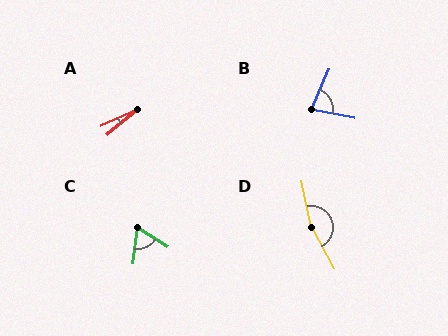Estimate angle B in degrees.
Approximately 77 degrees.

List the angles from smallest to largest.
A (15°), C (65°), B (77°), D (163°).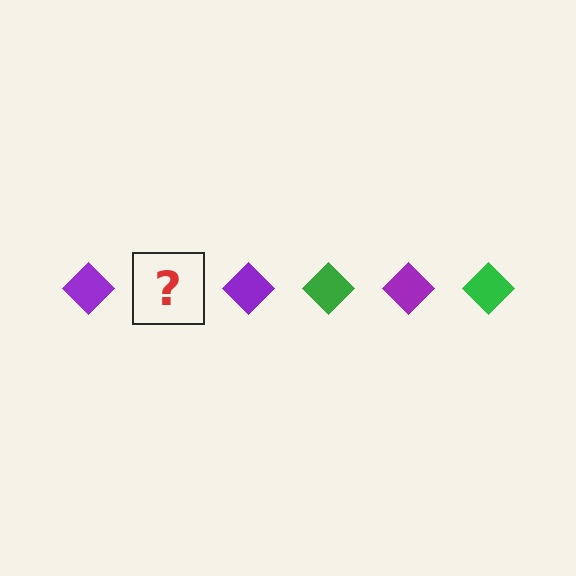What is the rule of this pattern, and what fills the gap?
The rule is that the pattern cycles through purple, green diamonds. The gap should be filled with a green diamond.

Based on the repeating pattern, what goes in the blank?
The blank should be a green diamond.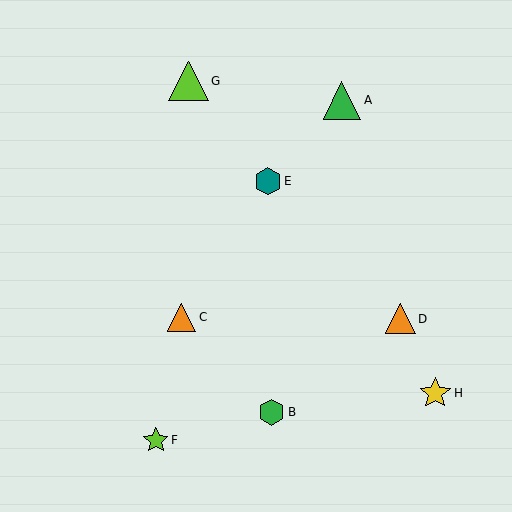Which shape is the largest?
The lime triangle (labeled G) is the largest.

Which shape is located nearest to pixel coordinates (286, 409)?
The green hexagon (labeled B) at (272, 412) is nearest to that location.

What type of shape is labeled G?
Shape G is a lime triangle.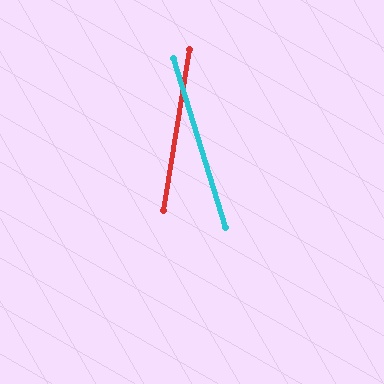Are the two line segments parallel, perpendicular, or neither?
Neither parallel nor perpendicular — they differ by about 27°.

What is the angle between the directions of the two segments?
Approximately 27 degrees.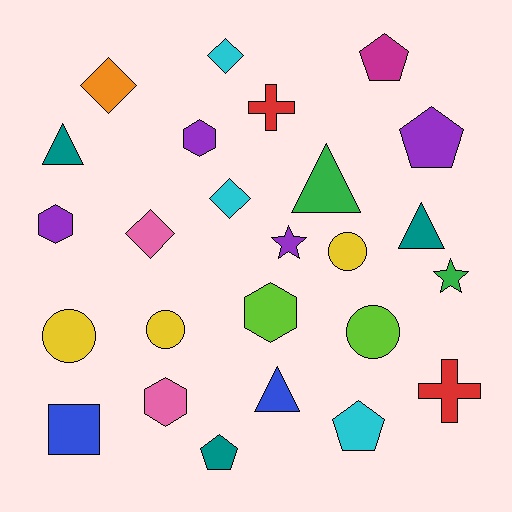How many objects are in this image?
There are 25 objects.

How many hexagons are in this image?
There are 4 hexagons.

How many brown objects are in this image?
There are no brown objects.